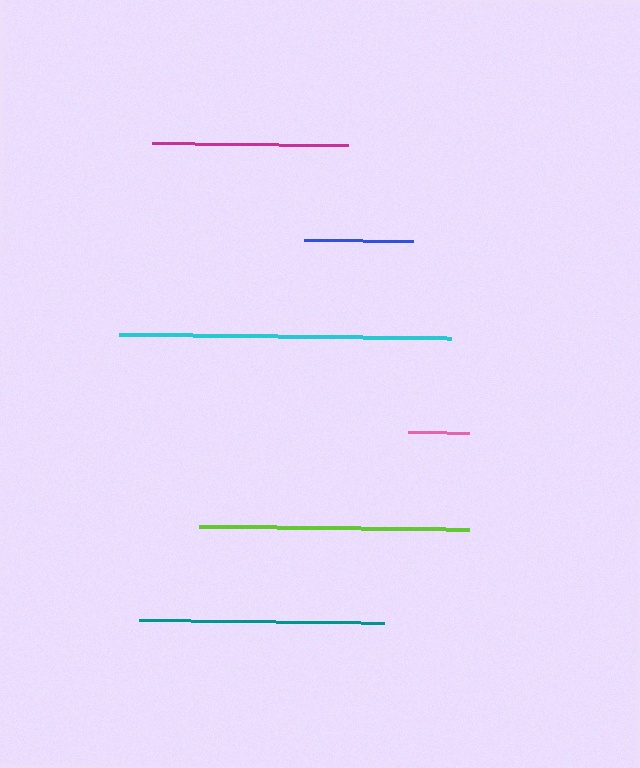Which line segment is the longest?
The cyan line is the longest at approximately 332 pixels.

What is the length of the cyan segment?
The cyan segment is approximately 332 pixels long.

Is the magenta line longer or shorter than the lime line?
The lime line is longer than the magenta line.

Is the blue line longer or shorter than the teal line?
The teal line is longer than the blue line.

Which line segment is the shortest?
The pink line is the shortest at approximately 61 pixels.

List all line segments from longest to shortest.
From longest to shortest: cyan, lime, teal, magenta, blue, pink.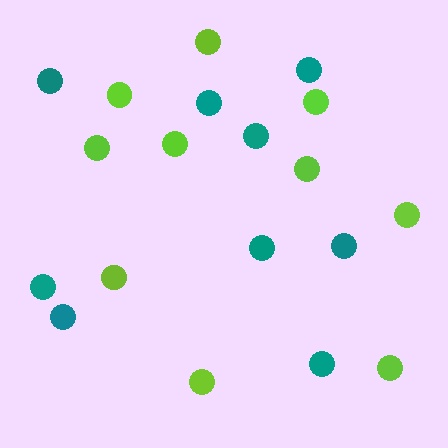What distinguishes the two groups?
There are 2 groups: one group of teal circles (9) and one group of lime circles (10).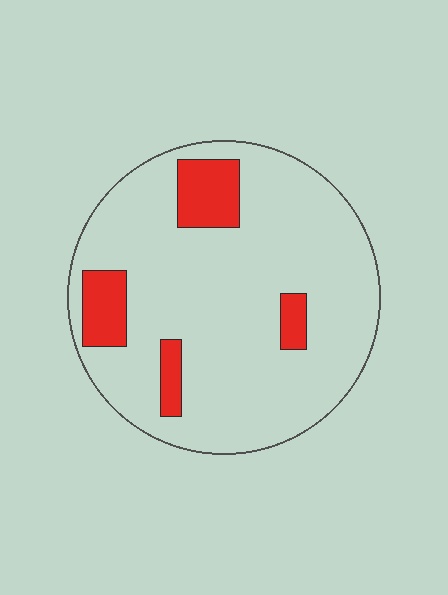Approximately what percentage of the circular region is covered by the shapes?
Approximately 15%.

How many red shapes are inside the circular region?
4.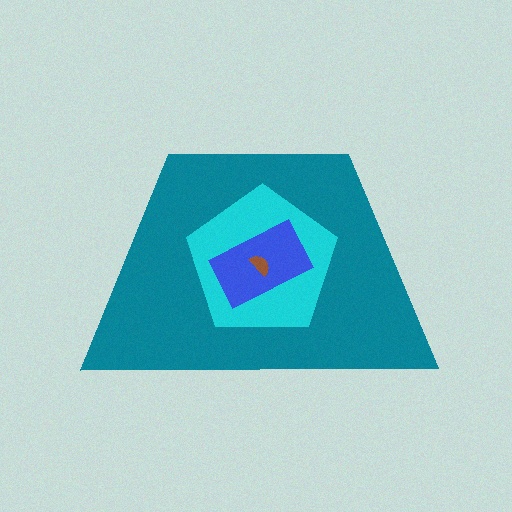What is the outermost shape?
The teal trapezoid.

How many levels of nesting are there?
4.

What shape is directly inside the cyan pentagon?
The blue rectangle.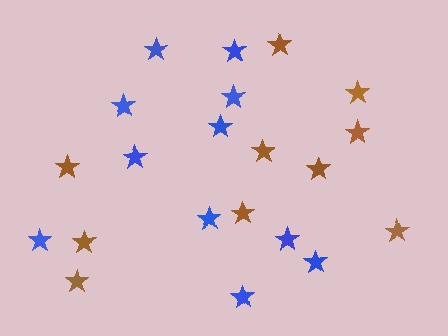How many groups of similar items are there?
There are 2 groups: one group of blue stars (11) and one group of brown stars (10).